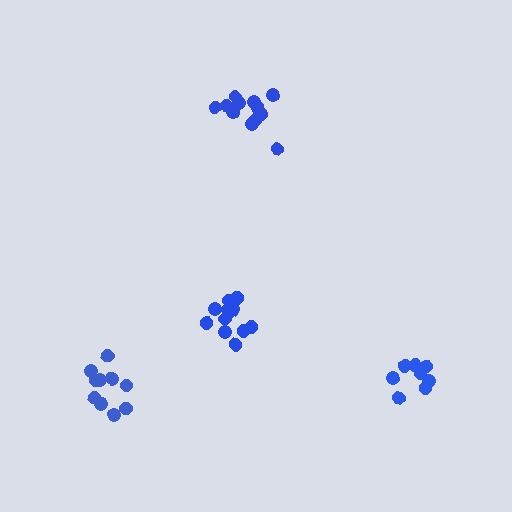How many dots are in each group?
Group 1: 12 dots, Group 2: 8 dots, Group 3: 10 dots, Group 4: 13 dots (43 total).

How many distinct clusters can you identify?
There are 4 distinct clusters.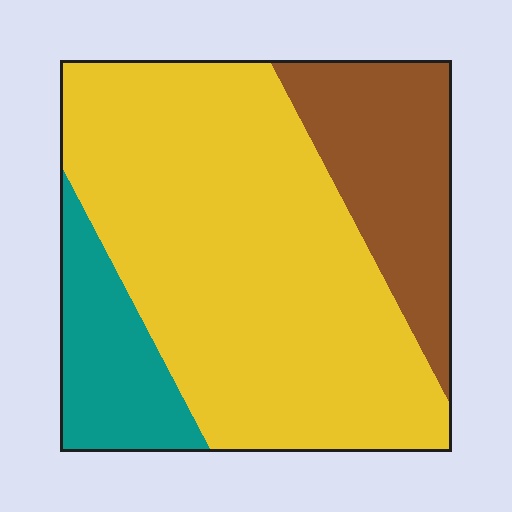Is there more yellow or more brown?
Yellow.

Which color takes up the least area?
Teal, at roughly 15%.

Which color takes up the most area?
Yellow, at roughly 65%.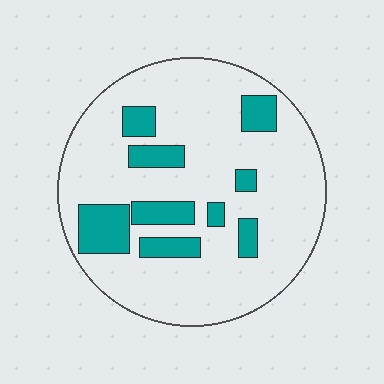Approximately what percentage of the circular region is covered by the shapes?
Approximately 20%.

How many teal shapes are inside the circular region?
9.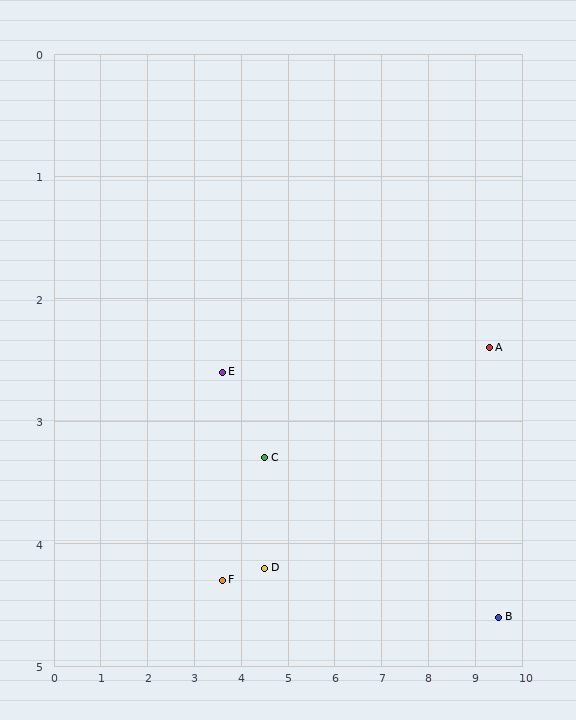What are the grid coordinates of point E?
Point E is at approximately (3.6, 2.6).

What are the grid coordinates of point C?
Point C is at approximately (4.5, 3.3).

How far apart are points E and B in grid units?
Points E and B are about 6.2 grid units apart.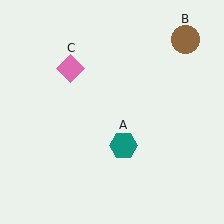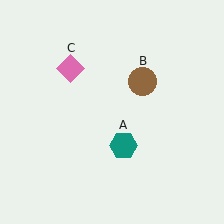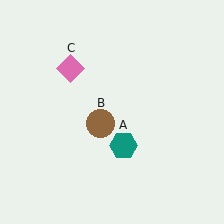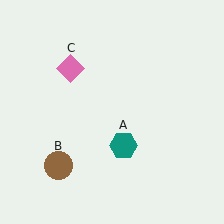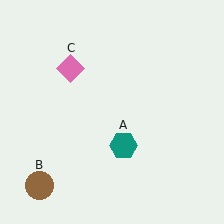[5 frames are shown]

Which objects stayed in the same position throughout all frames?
Teal hexagon (object A) and pink diamond (object C) remained stationary.